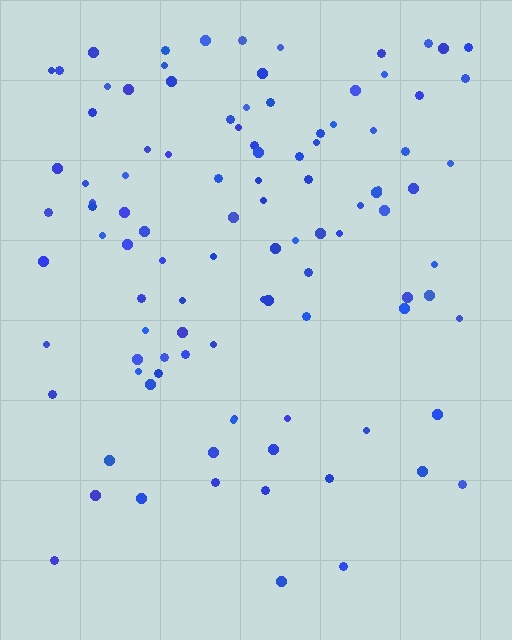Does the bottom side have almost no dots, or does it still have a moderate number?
Still a moderate number, just noticeably fewer than the top.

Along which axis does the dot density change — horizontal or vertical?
Vertical.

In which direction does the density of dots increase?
From bottom to top, with the top side densest.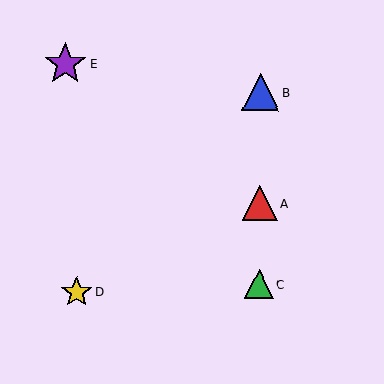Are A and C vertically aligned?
Yes, both are at x≈260.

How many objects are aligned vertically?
3 objects (A, B, C) are aligned vertically.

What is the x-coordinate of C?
Object C is at x≈259.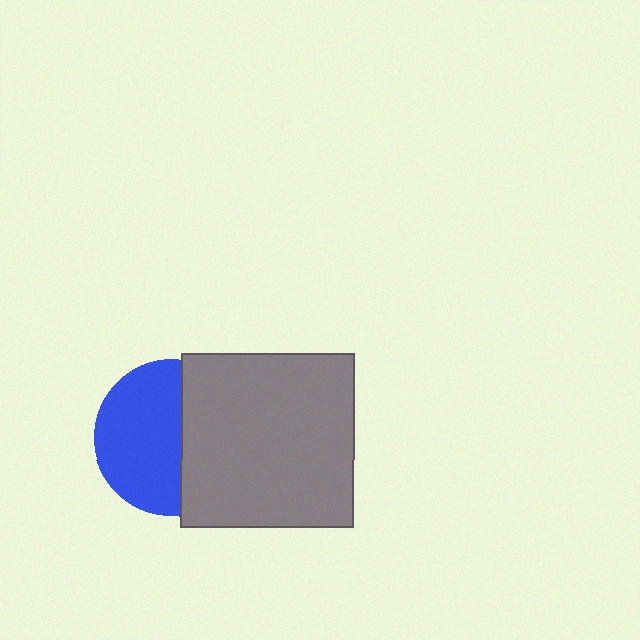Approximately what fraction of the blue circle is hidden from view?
Roughly 43% of the blue circle is hidden behind the gray square.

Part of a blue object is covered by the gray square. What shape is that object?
It is a circle.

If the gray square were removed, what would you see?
You would see the complete blue circle.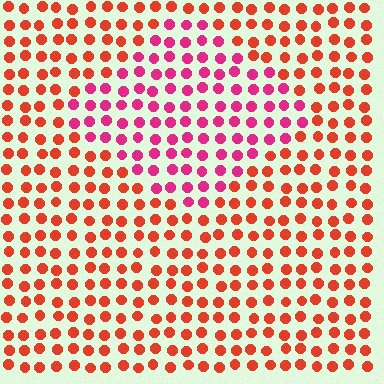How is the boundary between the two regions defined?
The boundary is defined purely by a slight shift in hue (about 38 degrees). Spacing, size, and orientation are identical on both sides.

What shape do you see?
I see a diamond.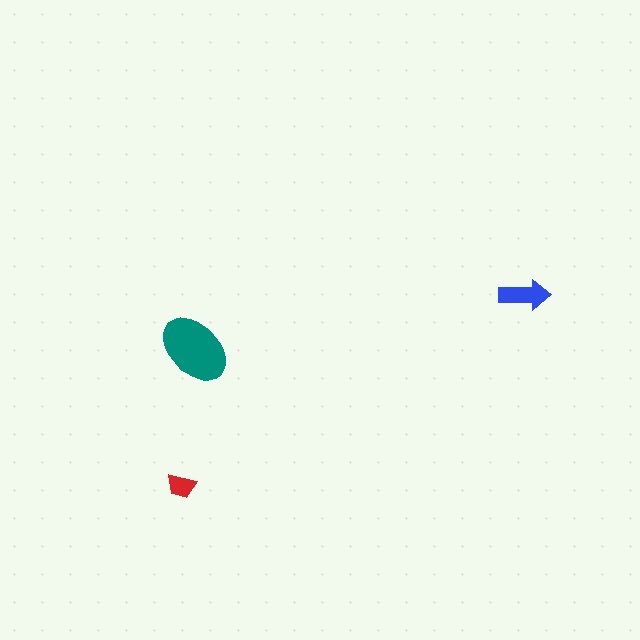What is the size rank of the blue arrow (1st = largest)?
2nd.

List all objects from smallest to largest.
The red trapezoid, the blue arrow, the teal ellipse.